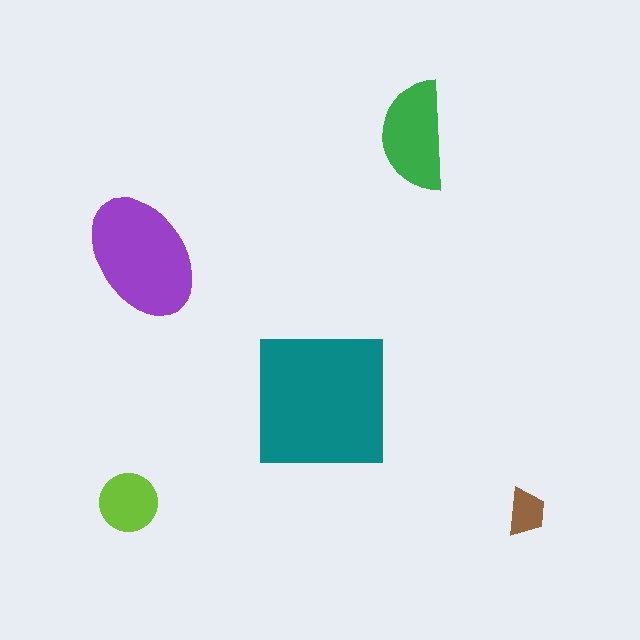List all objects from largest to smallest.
The teal square, the purple ellipse, the green semicircle, the lime circle, the brown trapezoid.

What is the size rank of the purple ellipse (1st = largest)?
2nd.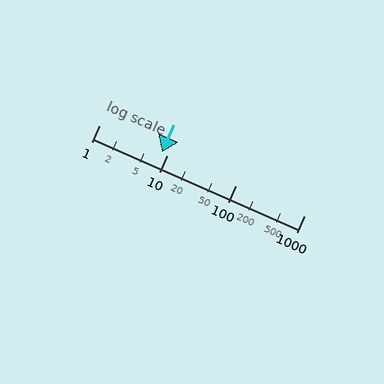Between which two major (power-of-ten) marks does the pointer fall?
The pointer is between 1 and 10.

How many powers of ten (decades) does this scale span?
The scale spans 3 decades, from 1 to 1000.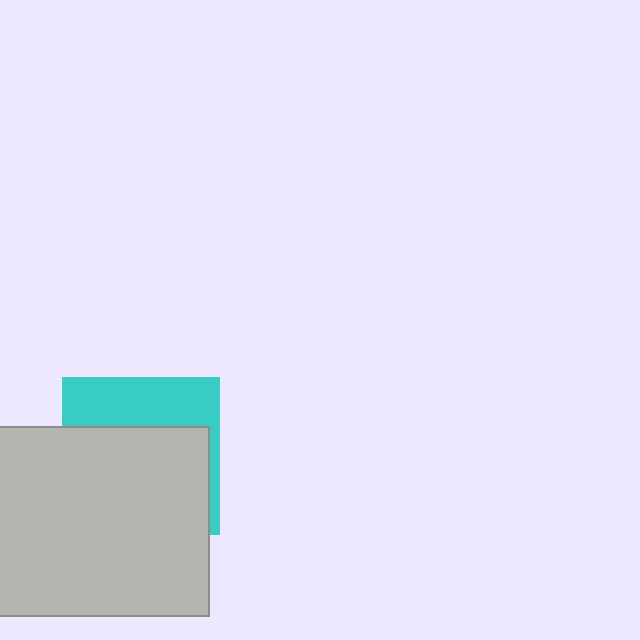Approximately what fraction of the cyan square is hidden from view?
Roughly 65% of the cyan square is hidden behind the light gray rectangle.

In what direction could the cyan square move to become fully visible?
The cyan square could move up. That would shift it out from behind the light gray rectangle entirely.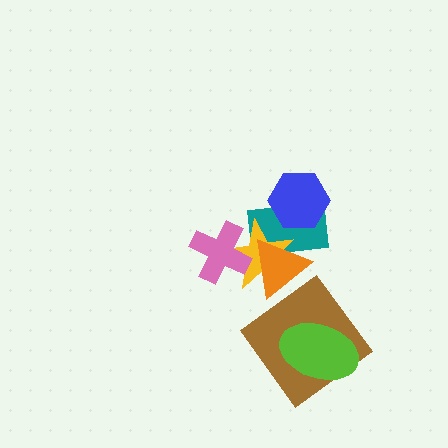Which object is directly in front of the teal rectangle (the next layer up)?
The blue hexagon is directly in front of the teal rectangle.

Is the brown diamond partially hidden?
Yes, it is partially covered by another shape.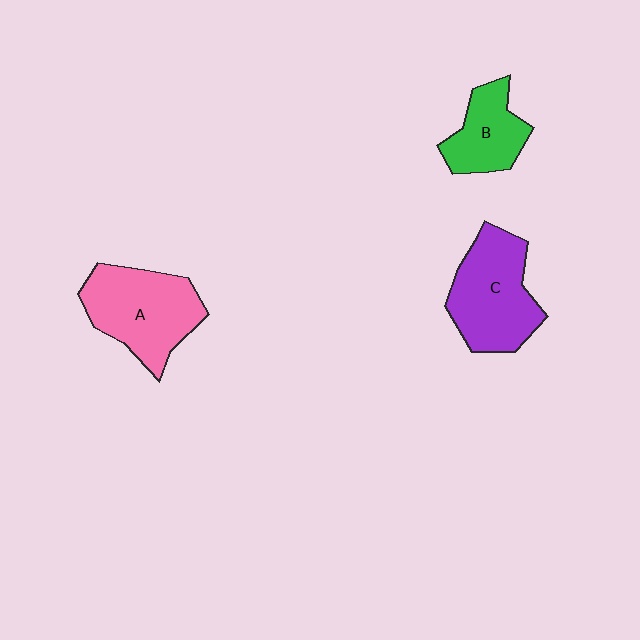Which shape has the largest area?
Shape A (pink).